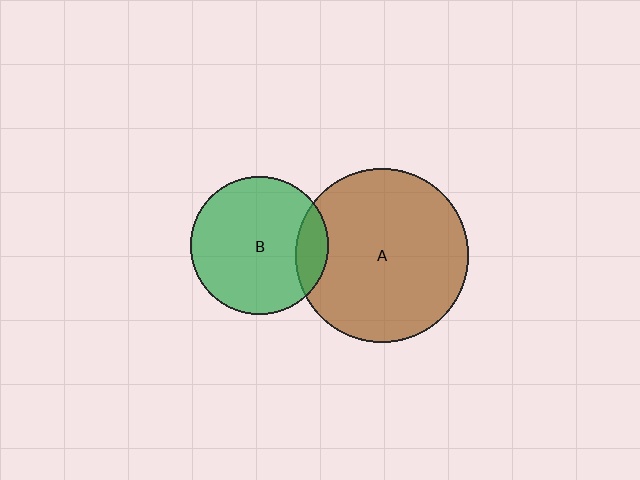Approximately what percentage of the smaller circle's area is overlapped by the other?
Approximately 15%.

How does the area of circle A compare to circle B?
Approximately 1.6 times.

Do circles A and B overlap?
Yes.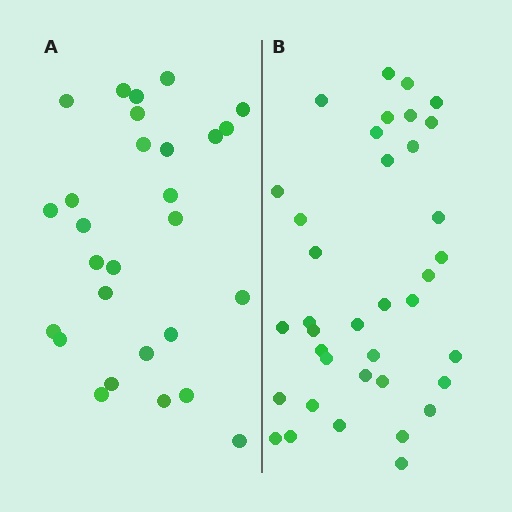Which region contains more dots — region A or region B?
Region B (the right region) has more dots.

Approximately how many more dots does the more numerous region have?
Region B has roughly 8 or so more dots than region A.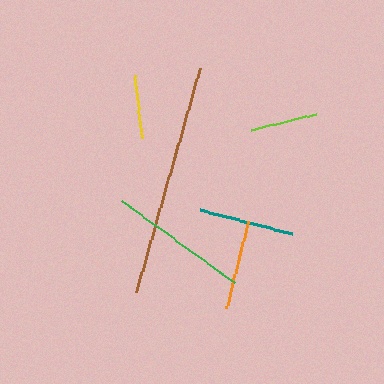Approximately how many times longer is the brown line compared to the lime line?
The brown line is approximately 3.5 times the length of the lime line.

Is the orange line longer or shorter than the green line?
The green line is longer than the orange line.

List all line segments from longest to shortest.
From longest to shortest: brown, green, teal, orange, lime, yellow.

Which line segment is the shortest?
The yellow line is the shortest at approximately 63 pixels.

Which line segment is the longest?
The brown line is the longest at approximately 233 pixels.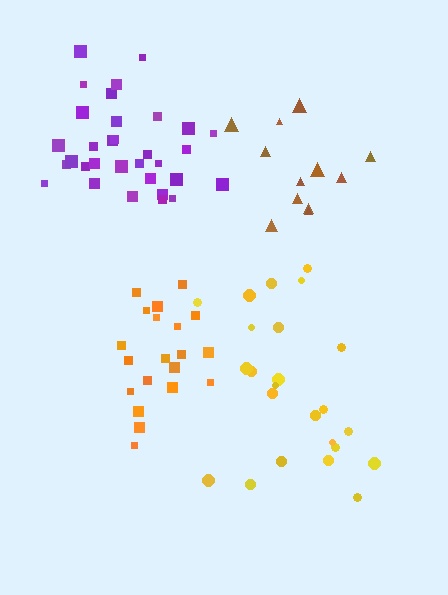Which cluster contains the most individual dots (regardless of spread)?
Purple (32).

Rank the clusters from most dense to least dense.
purple, orange, brown, yellow.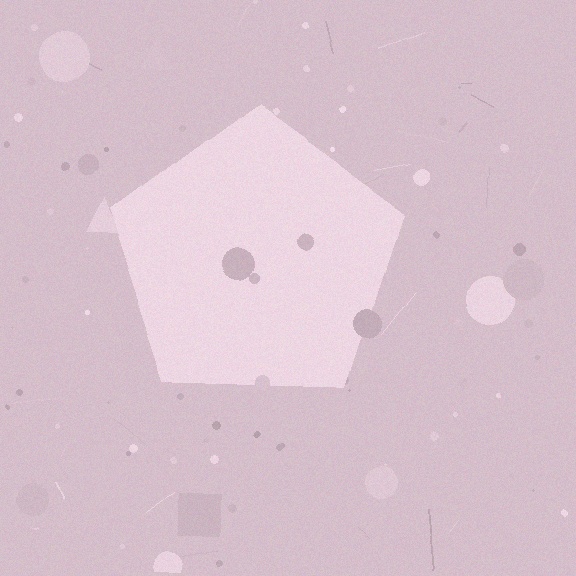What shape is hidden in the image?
A pentagon is hidden in the image.